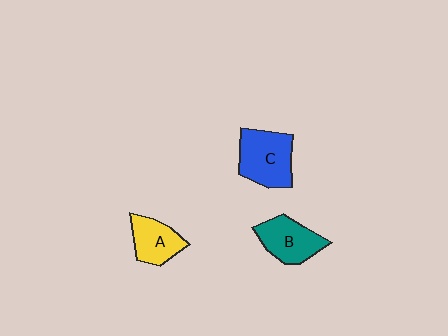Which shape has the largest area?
Shape C (blue).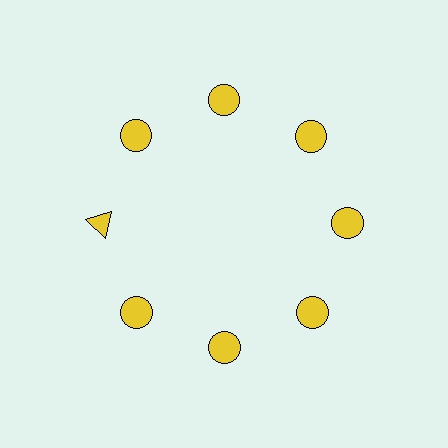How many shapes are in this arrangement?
There are 8 shapes arranged in a ring pattern.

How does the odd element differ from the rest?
It has a different shape: triangle instead of circle.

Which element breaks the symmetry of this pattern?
The yellow triangle at roughly the 9 o'clock position breaks the symmetry. All other shapes are yellow circles.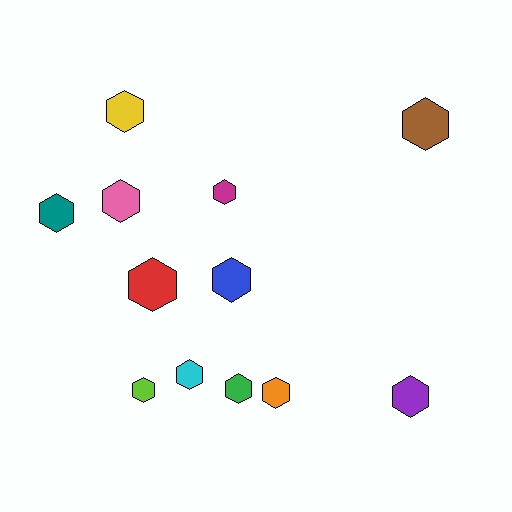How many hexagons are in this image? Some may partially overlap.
There are 12 hexagons.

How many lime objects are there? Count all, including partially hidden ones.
There is 1 lime object.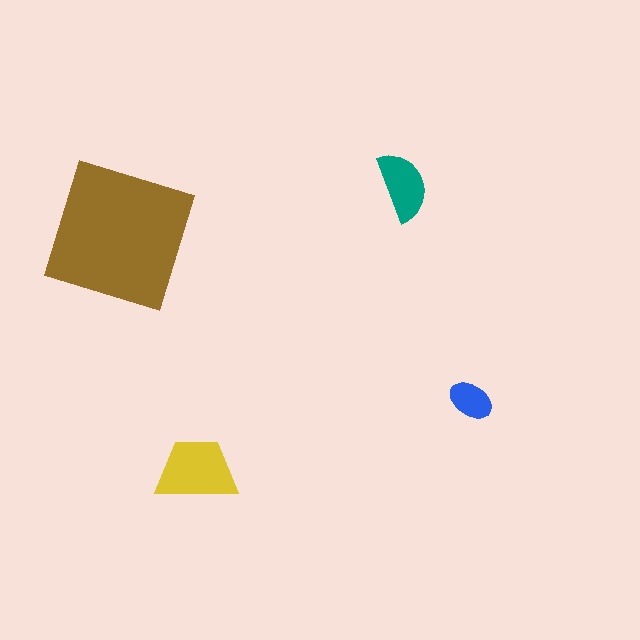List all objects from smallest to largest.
The blue ellipse, the teal semicircle, the yellow trapezoid, the brown square.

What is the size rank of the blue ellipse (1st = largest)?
4th.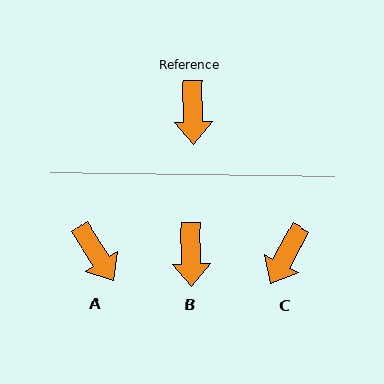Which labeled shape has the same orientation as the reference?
B.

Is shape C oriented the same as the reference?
No, it is off by about 29 degrees.